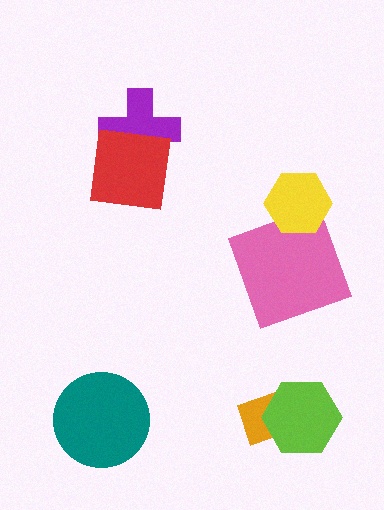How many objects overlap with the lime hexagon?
1 object overlaps with the lime hexagon.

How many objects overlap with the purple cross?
1 object overlaps with the purple cross.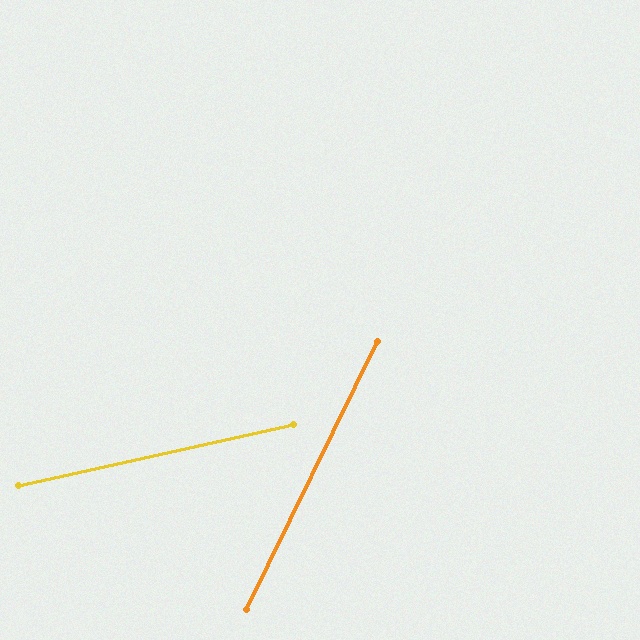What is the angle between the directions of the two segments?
Approximately 52 degrees.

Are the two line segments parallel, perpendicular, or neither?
Neither parallel nor perpendicular — they differ by about 52°.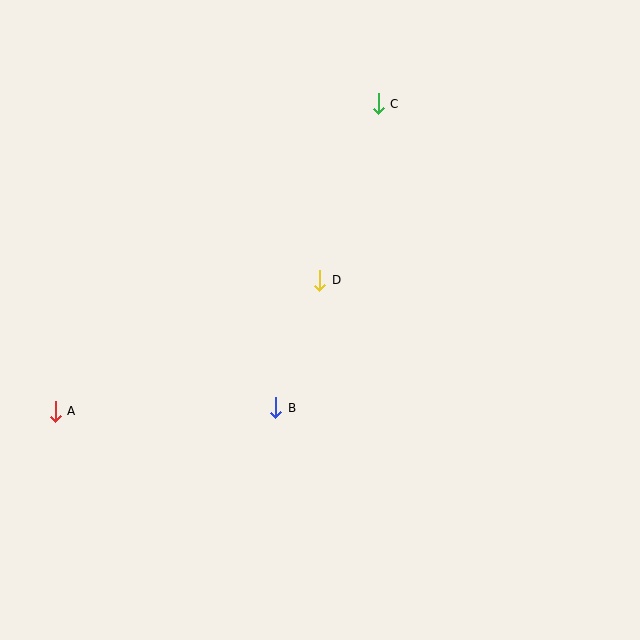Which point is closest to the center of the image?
Point D at (320, 280) is closest to the center.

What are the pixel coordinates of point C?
Point C is at (378, 104).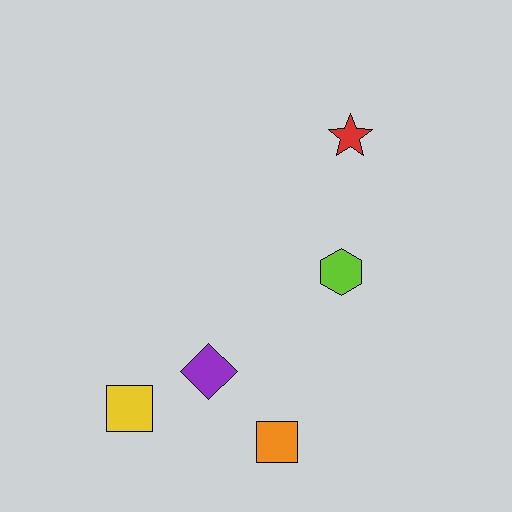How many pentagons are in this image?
There are no pentagons.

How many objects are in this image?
There are 5 objects.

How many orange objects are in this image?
There is 1 orange object.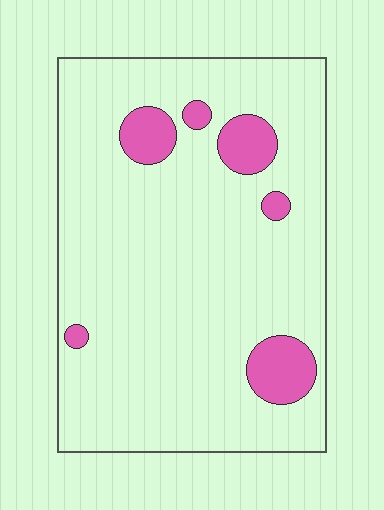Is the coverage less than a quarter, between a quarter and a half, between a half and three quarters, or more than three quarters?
Less than a quarter.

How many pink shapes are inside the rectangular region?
6.